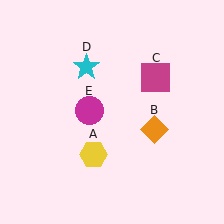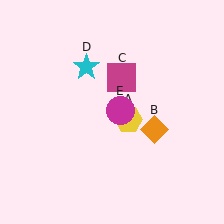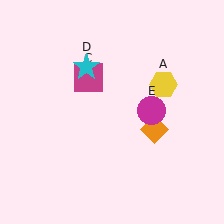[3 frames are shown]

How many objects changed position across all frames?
3 objects changed position: yellow hexagon (object A), magenta square (object C), magenta circle (object E).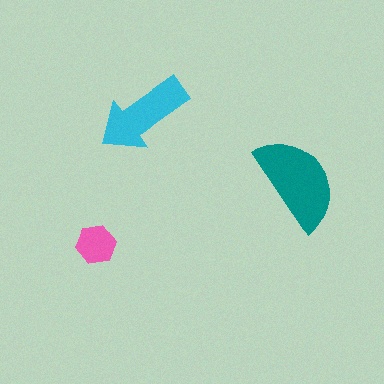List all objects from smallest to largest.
The pink hexagon, the cyan arrow, the teal semicircle.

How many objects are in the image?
There are 3 objects in the image.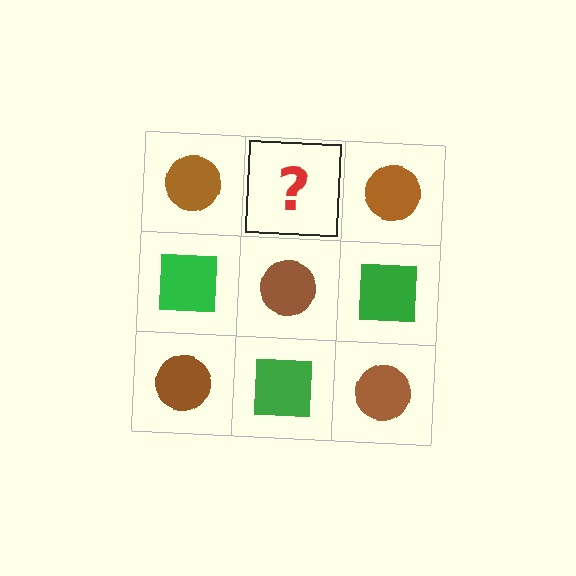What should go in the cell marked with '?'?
The missing cell should contain a green square.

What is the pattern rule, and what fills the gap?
The rule is that it alternates brown circle and green square in a checkerboard pattern. The gap should be filled with a green square.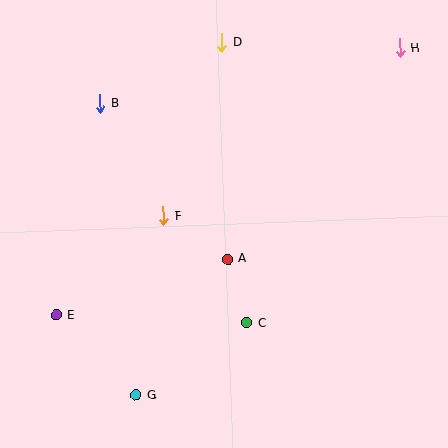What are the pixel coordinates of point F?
Point F is at (163, 216).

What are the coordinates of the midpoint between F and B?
The midpoint between F and B is at (132, 160).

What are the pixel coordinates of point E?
Point E is at (57, 315).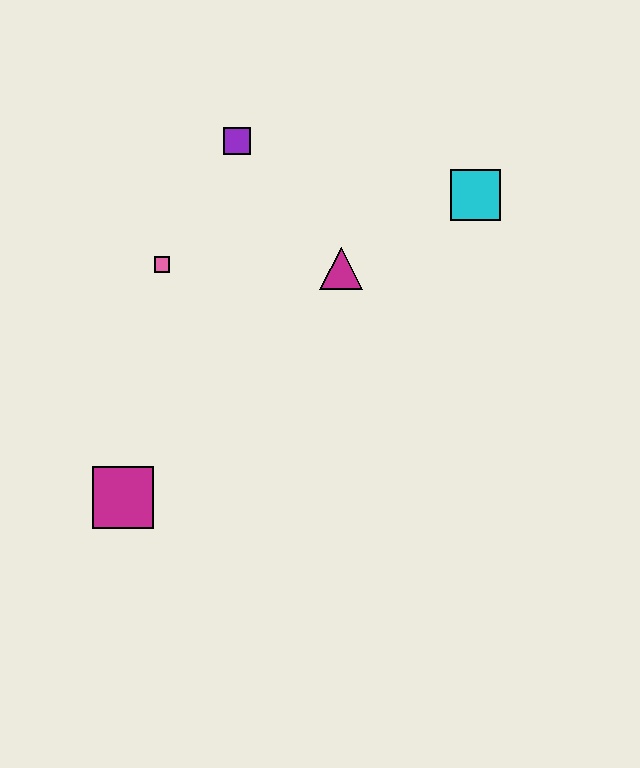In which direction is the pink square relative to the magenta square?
The pink square is above the magenta square.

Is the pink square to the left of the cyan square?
Yes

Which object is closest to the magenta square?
The pink square is closest to the magenta square.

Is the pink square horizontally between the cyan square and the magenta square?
Yes